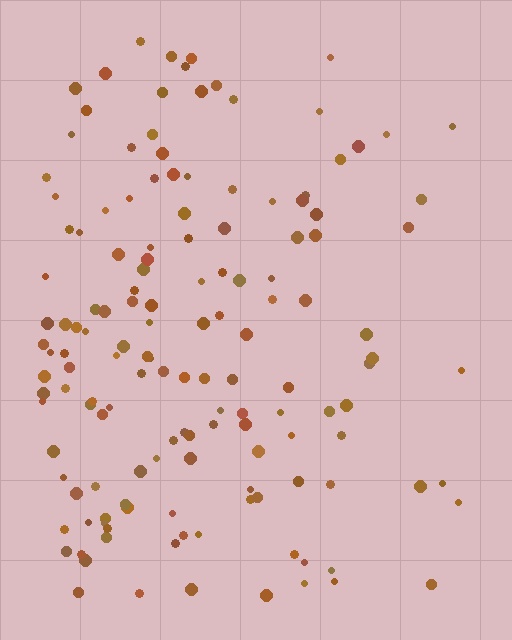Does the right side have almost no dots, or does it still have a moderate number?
Still a moderate number, just noticeably fewer than the left.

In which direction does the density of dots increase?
From right to left, with the left side densest.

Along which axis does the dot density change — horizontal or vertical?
Horizontal.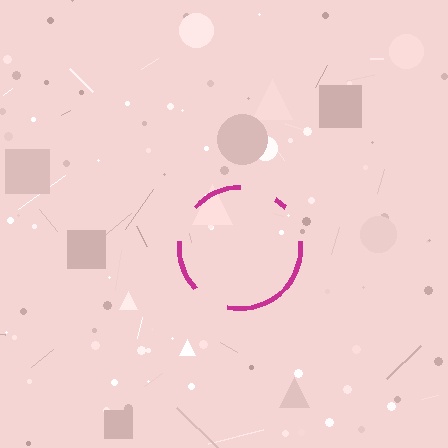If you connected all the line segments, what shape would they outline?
They would outline a circle.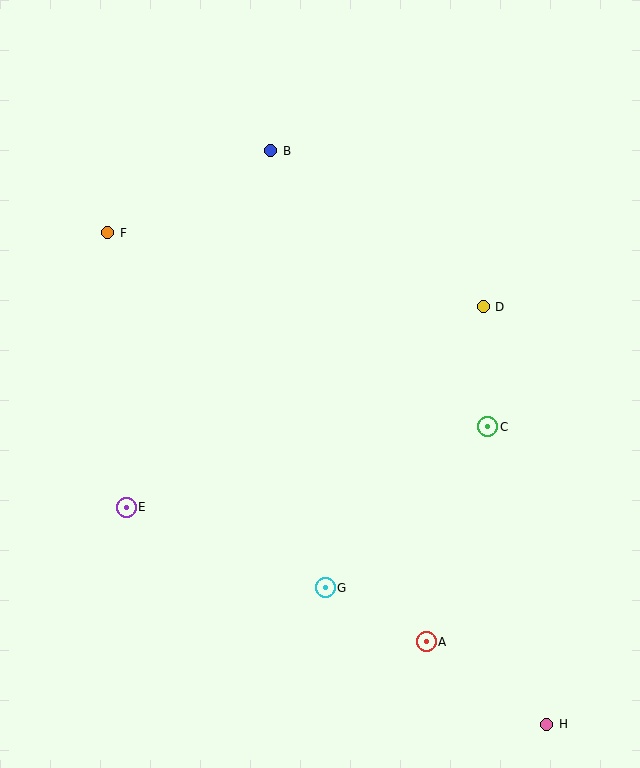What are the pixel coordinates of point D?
Point D is at (483, 307).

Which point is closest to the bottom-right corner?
Point H is closest to the bottom-right corner.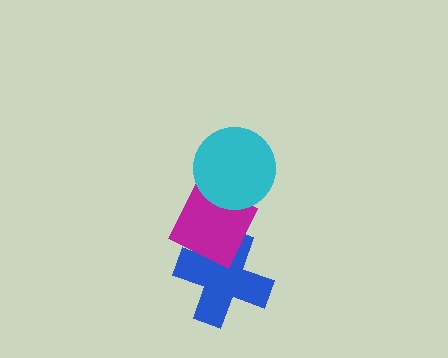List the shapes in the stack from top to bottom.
From top to bottom: the cyan circle, the magenta diamond, the blue cross.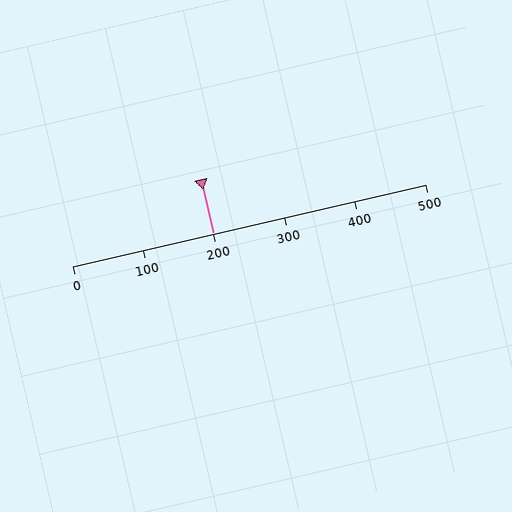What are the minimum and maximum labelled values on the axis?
The axis runs from 0 to 500.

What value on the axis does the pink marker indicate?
The marker indicates approximately 200.